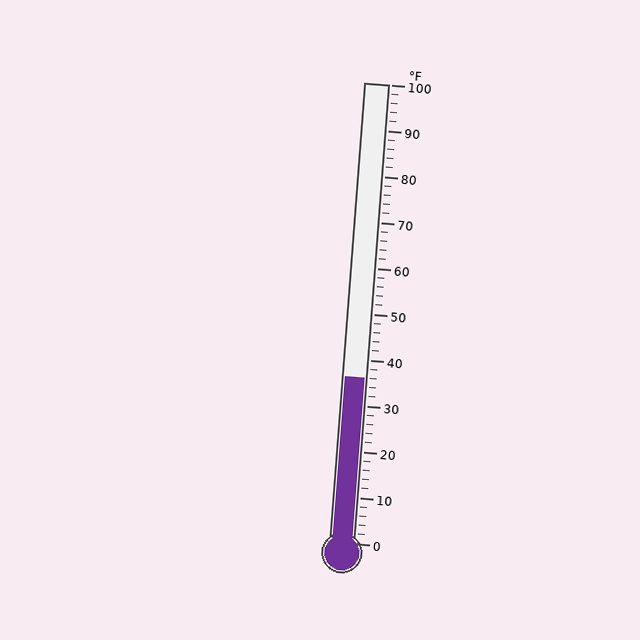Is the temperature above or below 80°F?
The temperature is below 80°F.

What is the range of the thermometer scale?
The thermometer scale ranges from 0°F to 100°F.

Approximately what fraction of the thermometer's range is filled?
The thermometer is filled to approximately 35% of its range.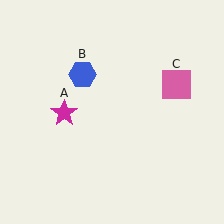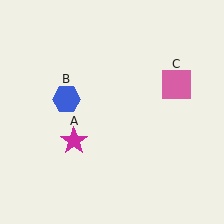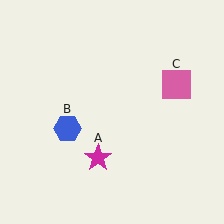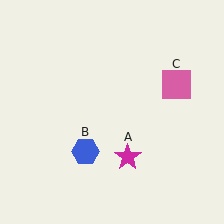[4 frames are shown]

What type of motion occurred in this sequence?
The magenta star (object A), blue hexagon (object B) rotated counterclockwise around the center of the scene.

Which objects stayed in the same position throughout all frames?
Pink square (object C) remained stationary.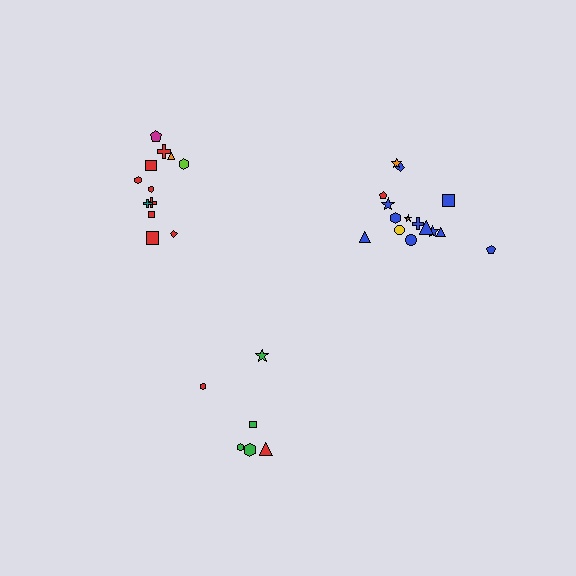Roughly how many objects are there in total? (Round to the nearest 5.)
Roughly 35 objects in total.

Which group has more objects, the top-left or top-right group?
The top-right group.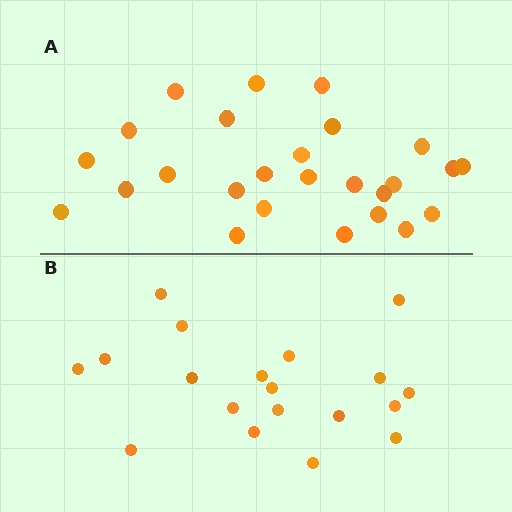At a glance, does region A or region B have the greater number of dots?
Region A (the top region) has more dots.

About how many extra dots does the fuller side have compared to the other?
Region A has roughly 8 or so more dots than region B.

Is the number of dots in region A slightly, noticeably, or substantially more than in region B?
Region A has noticeably more, but not dramatically so. The ratio is roughly 1.4 to 1.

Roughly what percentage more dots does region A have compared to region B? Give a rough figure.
About 35% more.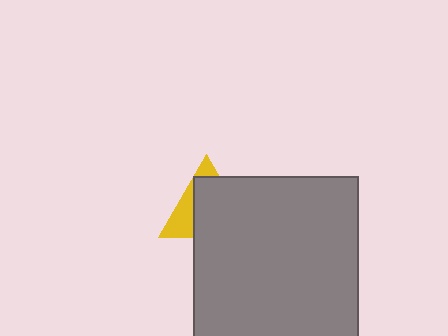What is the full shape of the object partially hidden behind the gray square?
The partially hidden object is a yellow triangle.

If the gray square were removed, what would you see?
You would see the complete yellow triangle.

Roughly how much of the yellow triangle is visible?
A small part of it is visible (roughly 34%).